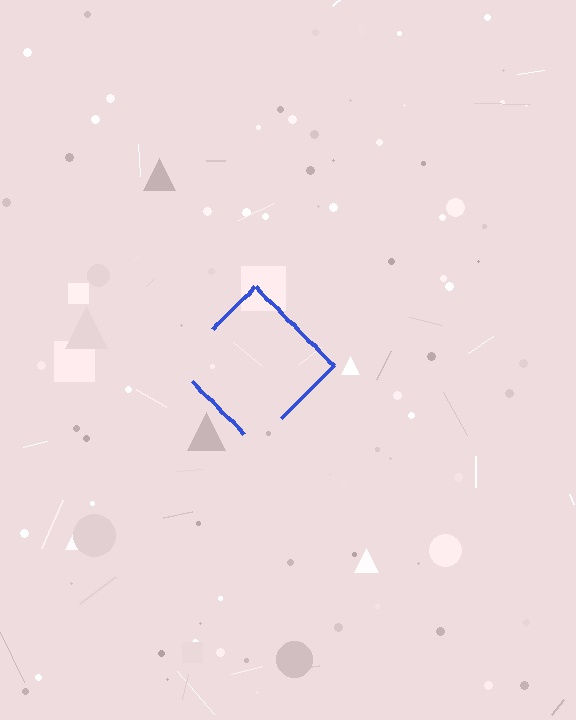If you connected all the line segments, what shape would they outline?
They would outline a diamond.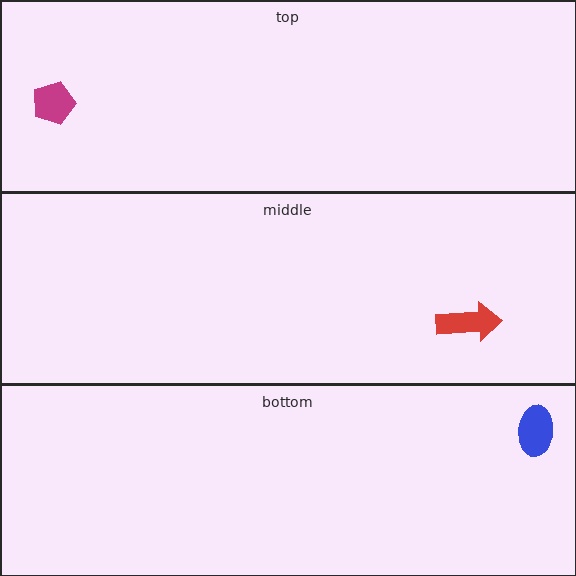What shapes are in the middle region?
The red arrow.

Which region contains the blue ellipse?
The bottom region.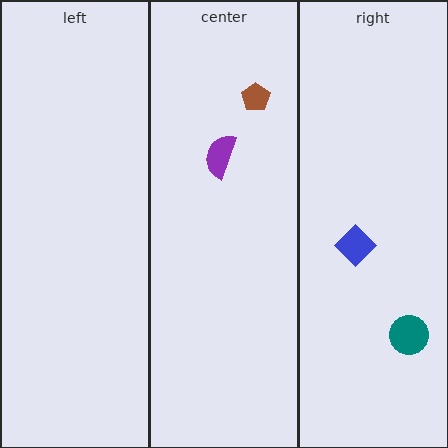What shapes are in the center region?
The brown pentagon, the purple semicircle.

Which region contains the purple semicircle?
The center region.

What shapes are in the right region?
The blue diamond, the teal circle.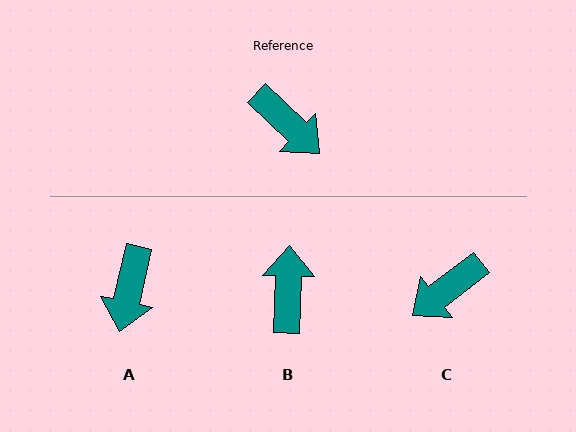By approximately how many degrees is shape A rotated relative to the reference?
Approximately 59 degrees clockwise.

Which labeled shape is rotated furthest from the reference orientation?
B, about 132 degrees away.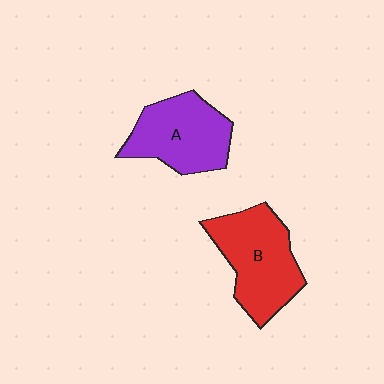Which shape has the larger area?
Shape B (red).